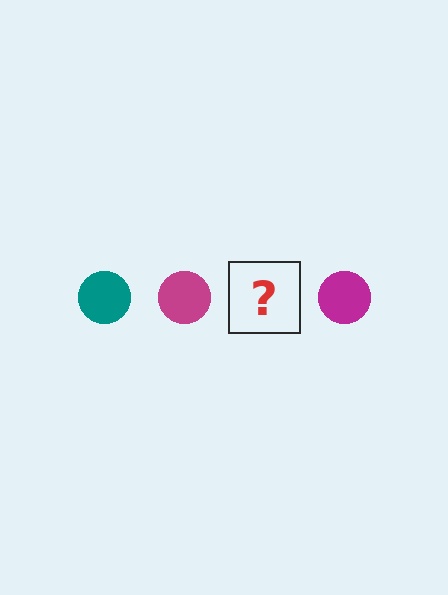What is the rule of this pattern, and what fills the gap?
The rule is that the pattern cycles through teal, magenta circles. The gap should be filled with a teal circle.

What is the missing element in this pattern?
The missing element is a teal circle.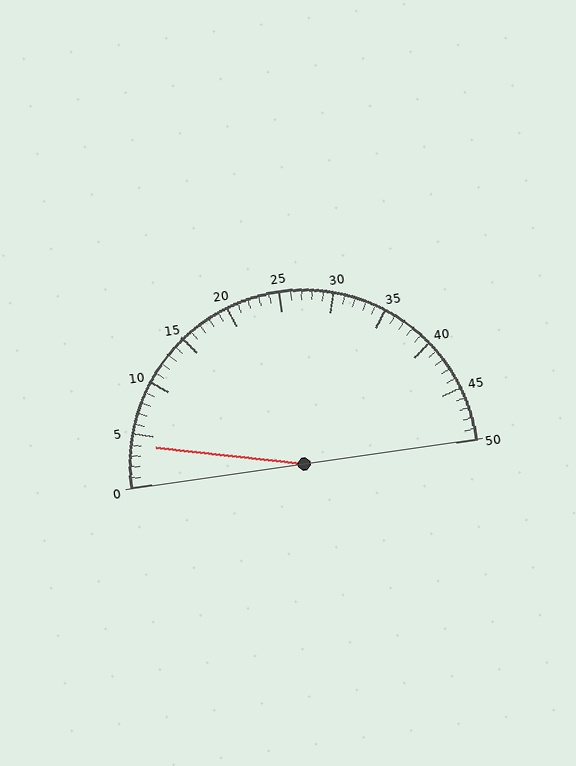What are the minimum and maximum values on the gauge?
The gauge ranges from 0 to 50.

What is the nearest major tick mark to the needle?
The nearest major tick mark is 5.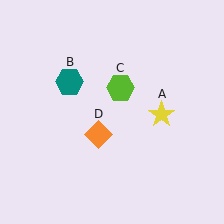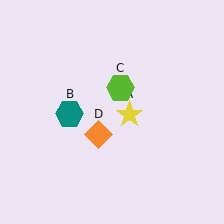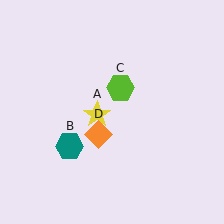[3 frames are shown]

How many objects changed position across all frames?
2 objects changed position: yellow star (object A), teal hexagon (object B).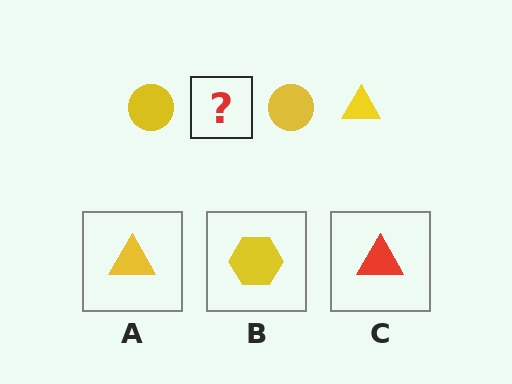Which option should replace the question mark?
Option A.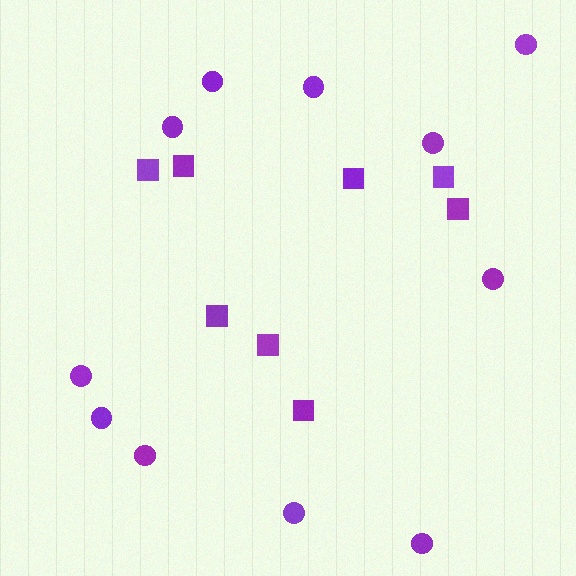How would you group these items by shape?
There are 2 groups: one group of squares (8) and one group of circles (11).